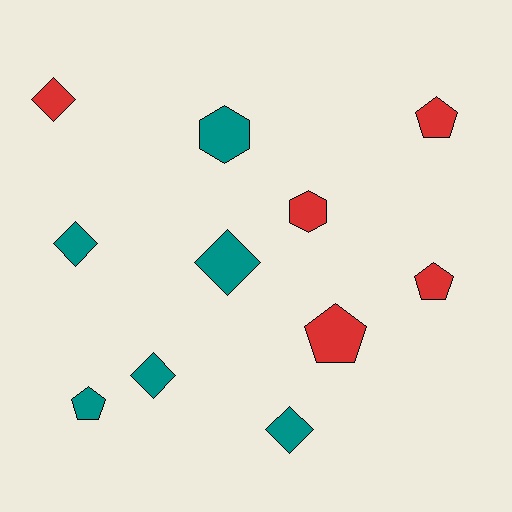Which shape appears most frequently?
Diamond, with 5 objects.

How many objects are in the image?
There are 11 objects.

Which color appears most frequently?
Teal, with 6 objects.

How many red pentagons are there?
There are 3 red pentagons.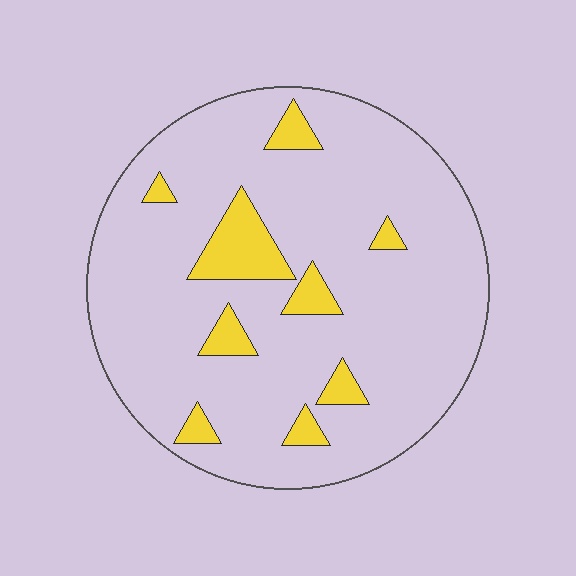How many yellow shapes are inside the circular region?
9.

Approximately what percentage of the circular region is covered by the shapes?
Approximately 10%.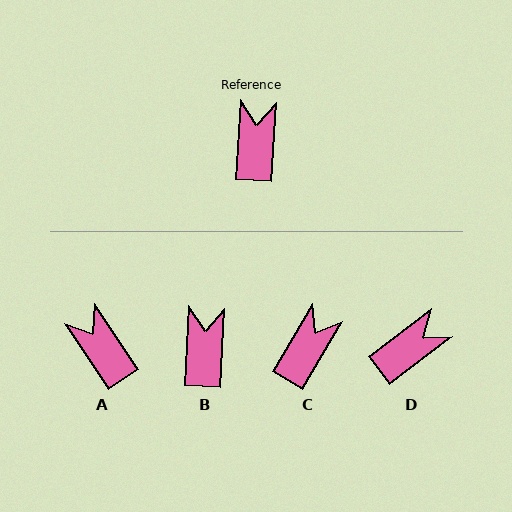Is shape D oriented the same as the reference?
No, it is off by about 50 degrees.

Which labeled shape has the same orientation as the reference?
B.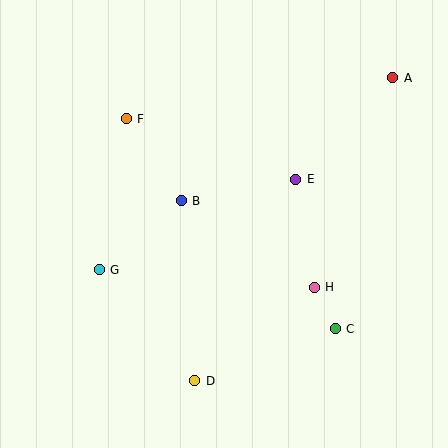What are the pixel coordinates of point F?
Point F is at (126, 119).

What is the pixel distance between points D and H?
The distance between D and H is 152 pixels.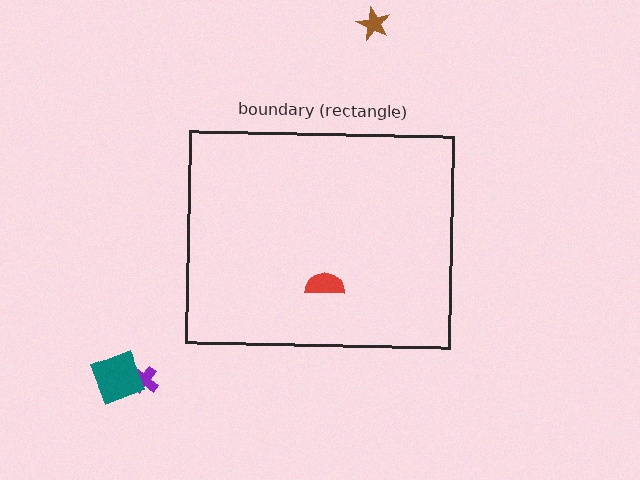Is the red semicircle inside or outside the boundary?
Inside.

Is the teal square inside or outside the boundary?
Outside.